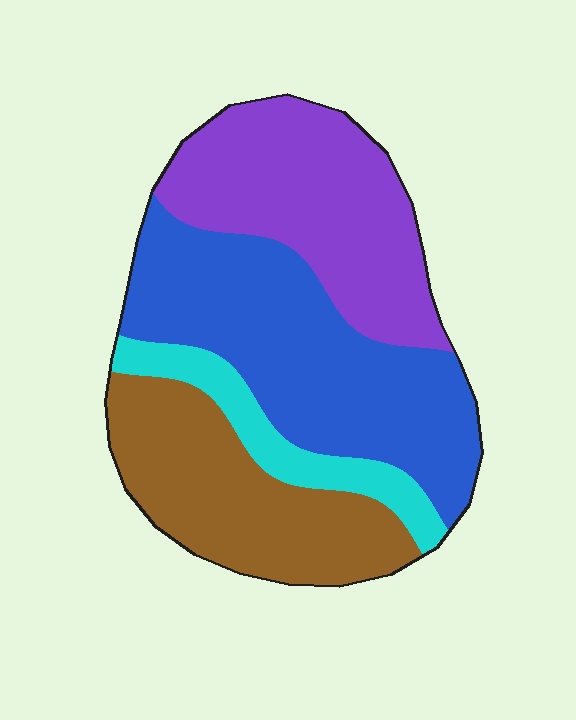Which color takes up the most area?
Blue, at roughly 35%.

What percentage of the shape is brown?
Brown takes up between a quarter and a half of the shape.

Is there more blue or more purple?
Blue.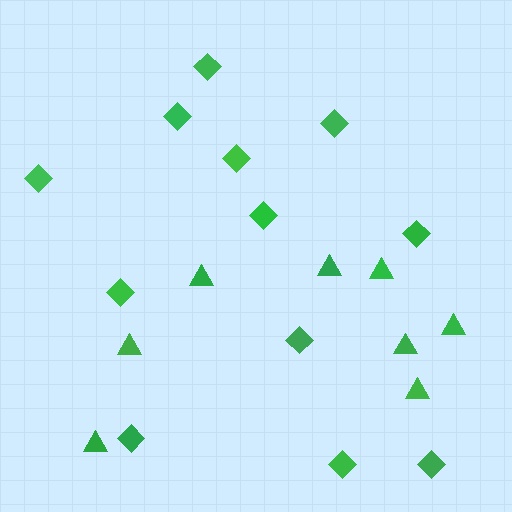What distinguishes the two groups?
There are 2 groups: one group of triangles (8) and one group of diamonds (12).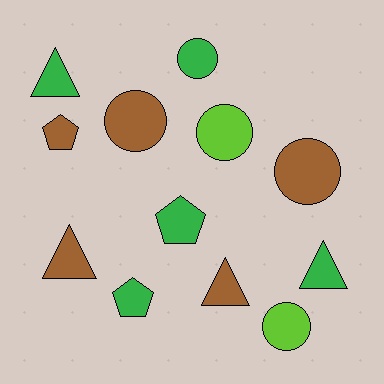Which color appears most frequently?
Green, with 5 objects.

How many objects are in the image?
There are 12 objects.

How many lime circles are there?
There are 2 lime circles.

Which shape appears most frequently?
Circle, with 5 objects.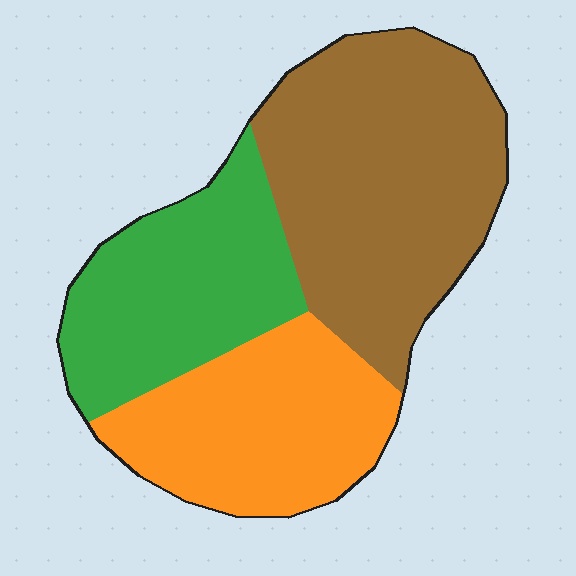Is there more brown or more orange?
Brown.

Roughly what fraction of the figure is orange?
Orange covers roughly 30% of the figure.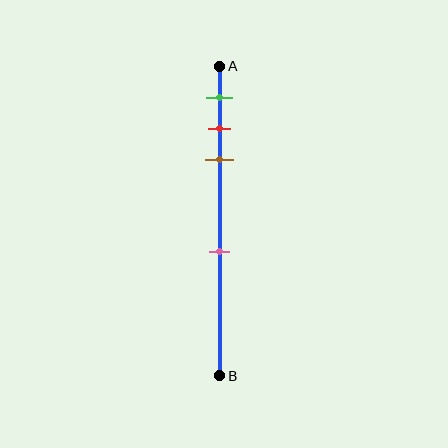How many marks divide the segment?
There are 4 marks dividing the segment.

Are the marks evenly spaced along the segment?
No, the marks are not evenly spaced.